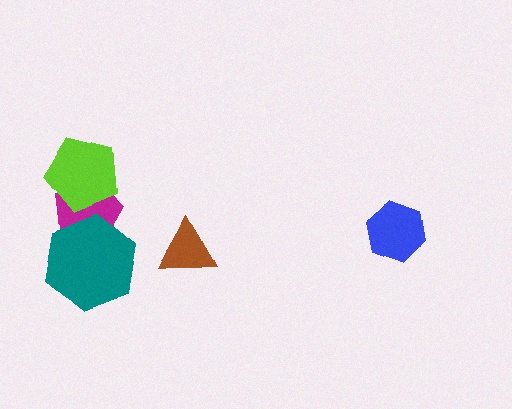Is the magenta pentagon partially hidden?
Yes, it is partially covered by another shape.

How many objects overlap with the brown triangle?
0 objects overlap with the brown triangle.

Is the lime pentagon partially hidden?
No, no other shape covers it.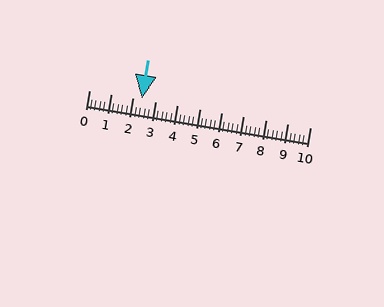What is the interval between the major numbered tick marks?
The major tick marks are spaced 1 units apart.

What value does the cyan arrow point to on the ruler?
The cyan arrow points to approximately 2.4.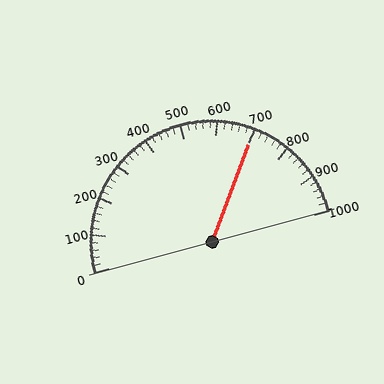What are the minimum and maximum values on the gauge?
The gauge ranges from 0 to 1000.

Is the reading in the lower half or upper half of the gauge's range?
The reading is in the upper half of the range (0 to 1000).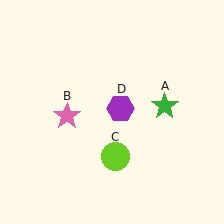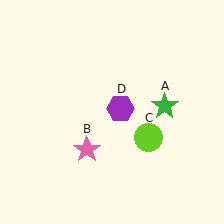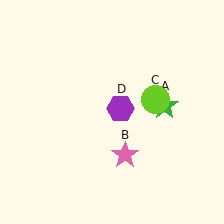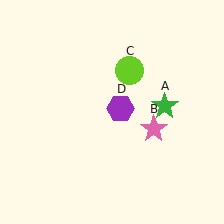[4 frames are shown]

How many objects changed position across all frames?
2 objects changed position: pink star (object B), lime circle (object C).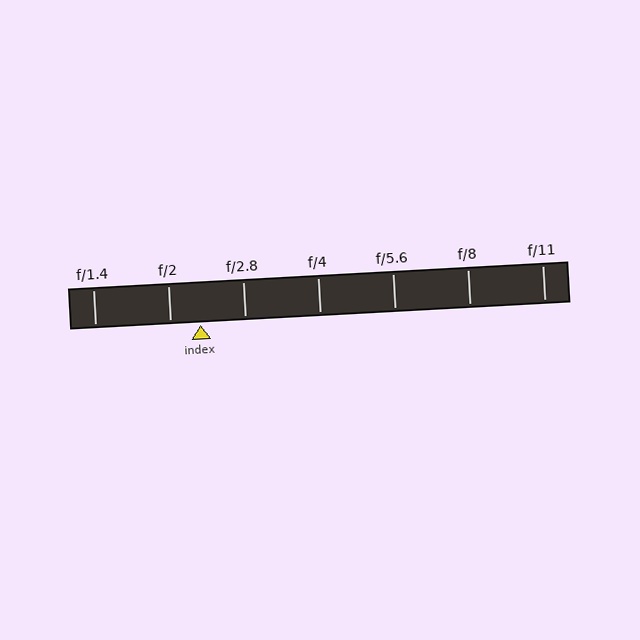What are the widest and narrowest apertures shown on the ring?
The widest aperture shown is f/1.4 and the narrowest is f/11.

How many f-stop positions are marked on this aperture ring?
There are 7 f-stop positions marked.